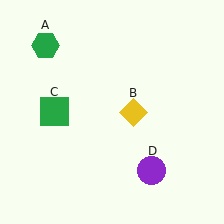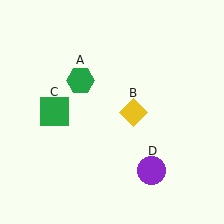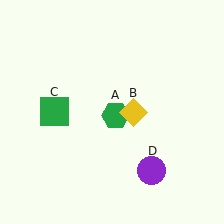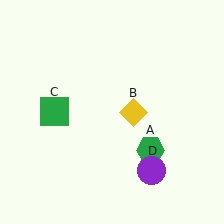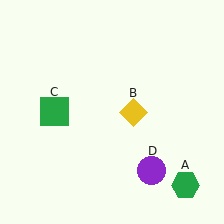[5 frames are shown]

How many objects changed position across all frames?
1 object changed position: green hexagon (object A).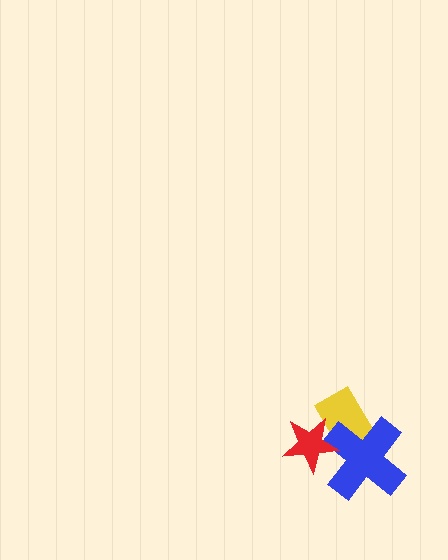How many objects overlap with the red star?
2 objects overlap with the red star.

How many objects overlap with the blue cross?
2 objects overlap with the blue cross.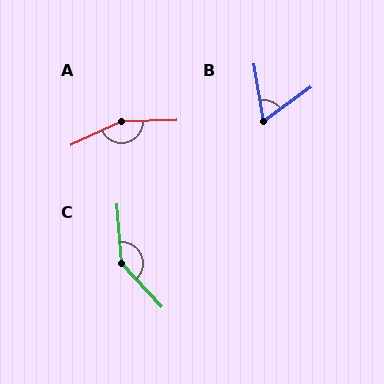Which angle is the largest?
A, at approximately 157 degrees.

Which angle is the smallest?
B, at approximately 63 degrees.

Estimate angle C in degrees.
Approximately 141 degrees.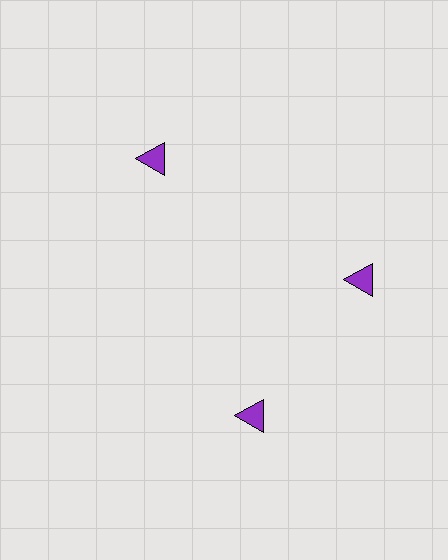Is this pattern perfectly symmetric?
No. The 3 purple triangles are arranged in a ring, but one element near the 7 o'clock position is rotated out of alignment along the ring, breaking the 3-fold rotational symmetry.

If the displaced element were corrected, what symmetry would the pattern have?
It would have 3-fold rotational symmetry — the pattern would map onto itself every 120 degrees.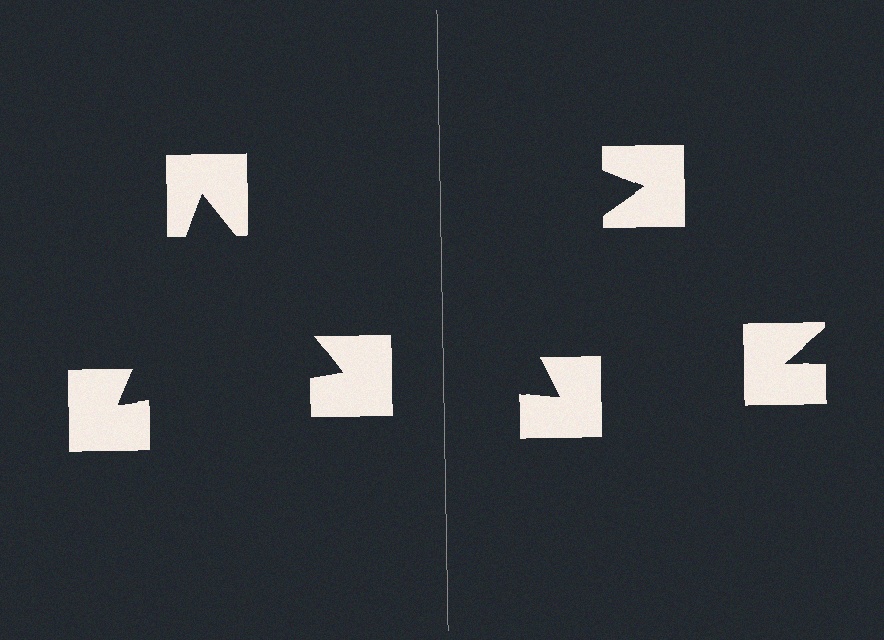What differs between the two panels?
The notched squares are positioned identically on both sides; only the wedge orientations differ. On the left they align to a triangle; on the right they are misaligned.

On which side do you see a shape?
An illusory triangle appears on the left side. On the right side the wedge cuts are rotated, so no coherent shape forms.